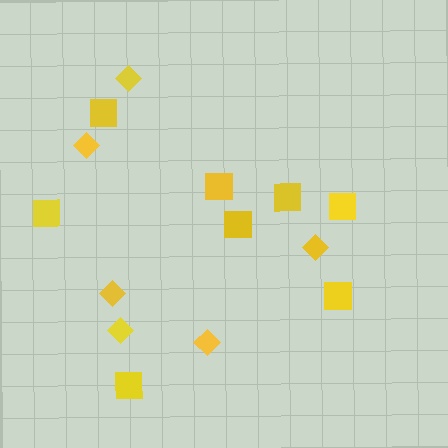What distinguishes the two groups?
There are 2 groups: one group of squares (8) and one group of diamonds (6).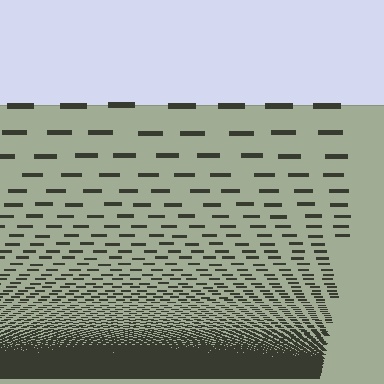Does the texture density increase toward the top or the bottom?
Density increases toward the bottom.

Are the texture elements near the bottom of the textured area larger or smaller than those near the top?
Smaller. The gradient is inverted — elements near the bottom are smaller and denser.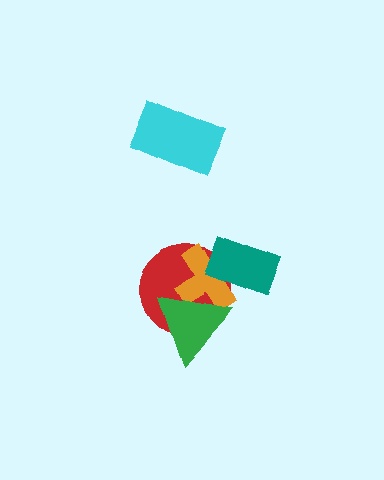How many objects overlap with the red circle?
3 objects overlap with the red circle.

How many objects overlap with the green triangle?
2 objects overlap with the green triangle.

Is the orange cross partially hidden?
Yes, it is partially covered by another shape.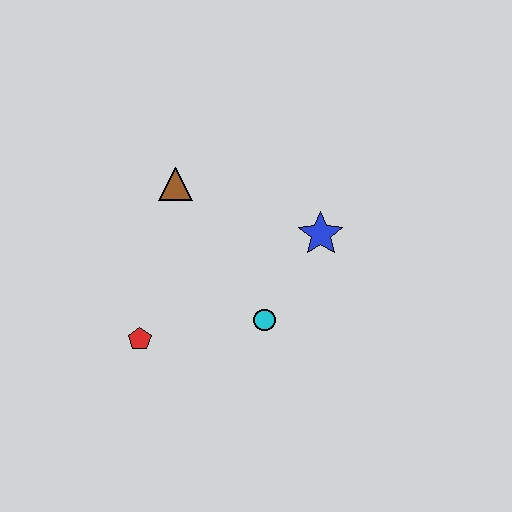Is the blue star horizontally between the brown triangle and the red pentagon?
No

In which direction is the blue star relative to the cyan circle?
The blue star is above the cyan circle.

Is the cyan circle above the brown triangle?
No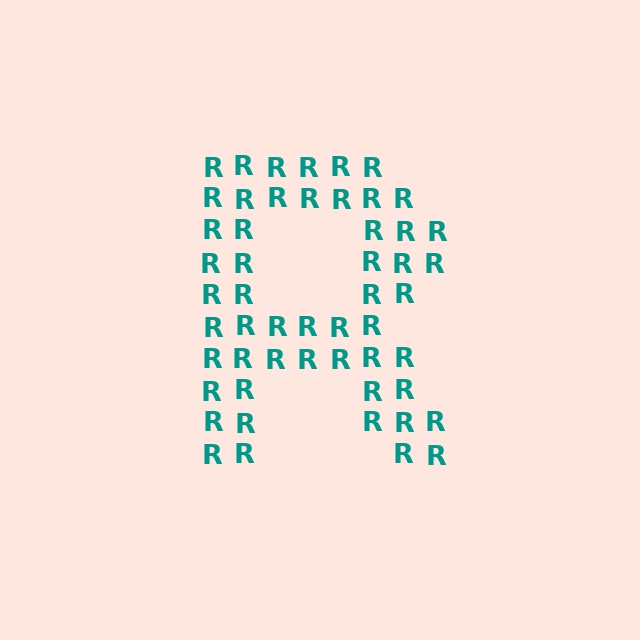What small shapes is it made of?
It is made of small letter R's.